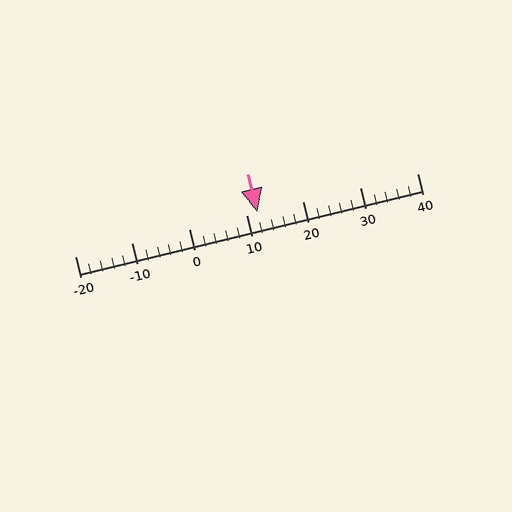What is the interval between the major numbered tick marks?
The major tick marks are spaced 10 units apart.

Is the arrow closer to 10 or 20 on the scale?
The arrow is closer to 10.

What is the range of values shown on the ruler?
The ruler shows values from -20 to 40.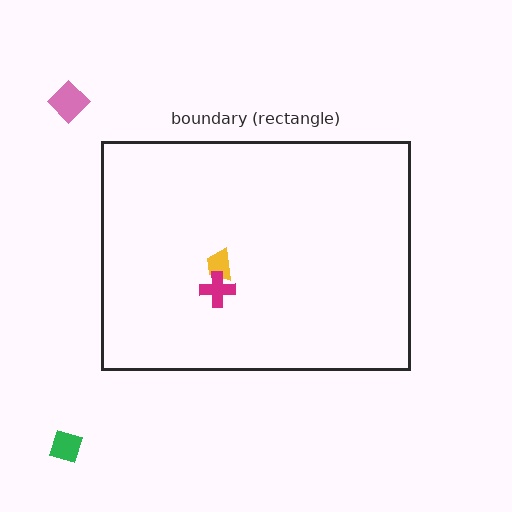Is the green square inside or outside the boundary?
Outside.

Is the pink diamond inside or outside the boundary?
Outside.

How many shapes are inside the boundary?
2 inside, 2 outside.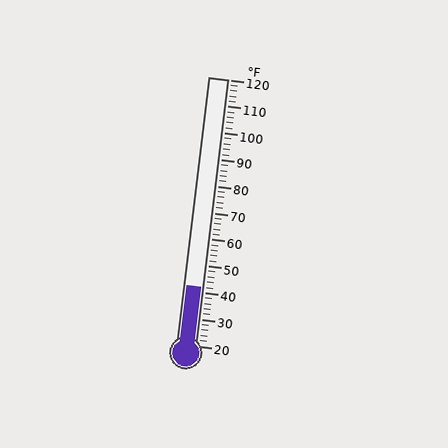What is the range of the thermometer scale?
The thermometer scale ranges from 20°F to 120°F.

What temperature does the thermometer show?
The thermometer shows approximately 42°F.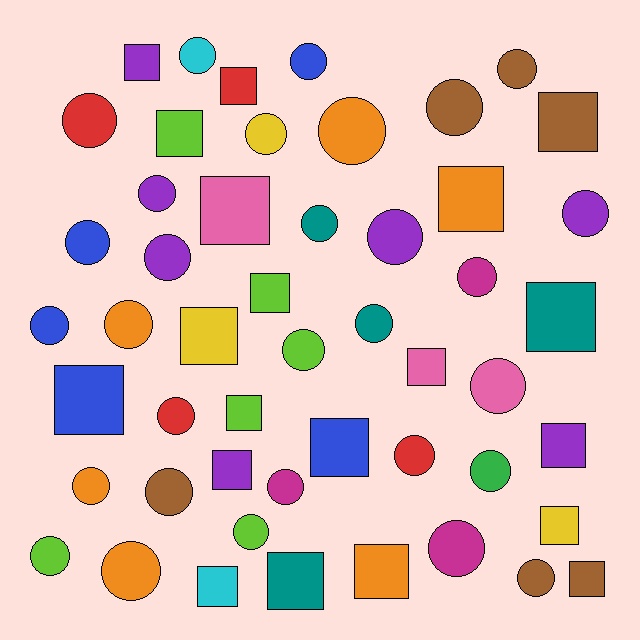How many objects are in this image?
There are 50 objects.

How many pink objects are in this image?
There are 3 pink objects.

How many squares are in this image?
There are 20 squares.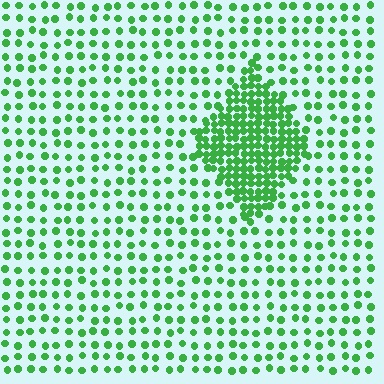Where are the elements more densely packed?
The elements are more densely packed inside the diamond boundary.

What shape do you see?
I see a diamond.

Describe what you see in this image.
The image contains small green elements arranged at two different densities. A diamond-shaped region is visible where the elements are more densely packed than the surrounding area.